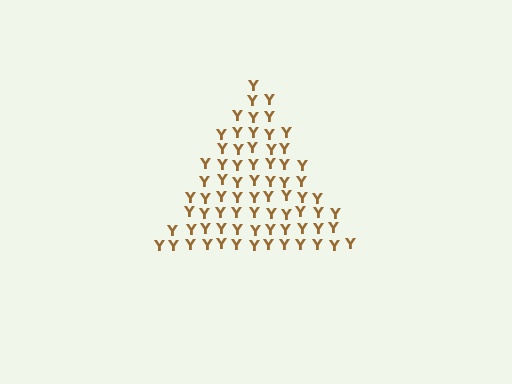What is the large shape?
The large shape is a triangle.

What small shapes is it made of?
It is made of small letter Y's.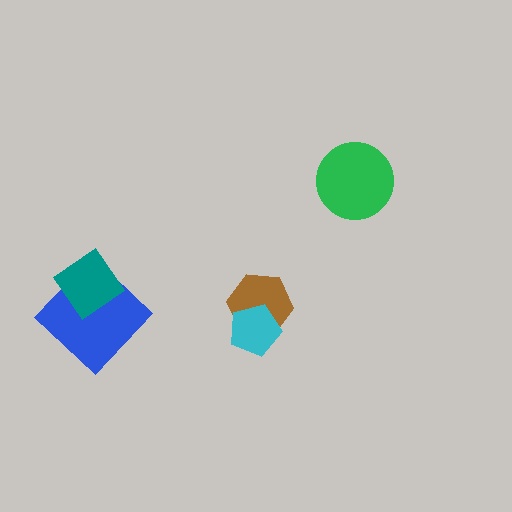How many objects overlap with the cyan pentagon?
1 object overlaps with the cyan pentagon.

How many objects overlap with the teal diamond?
1 object overlaps with the teal diamond.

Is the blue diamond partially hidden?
Yes, it is partially covered by another shape.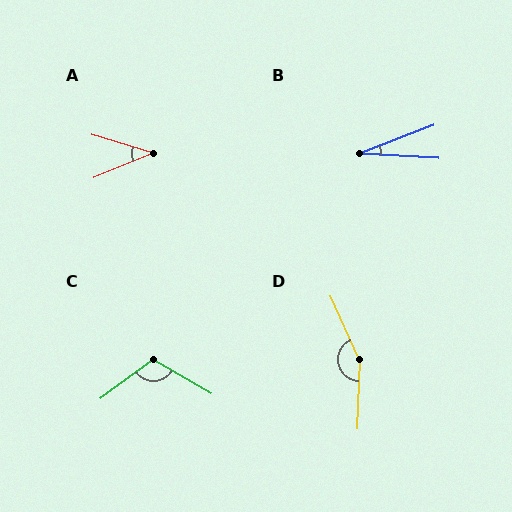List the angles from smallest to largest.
B (24°), A (39°), C (113°), D (154°).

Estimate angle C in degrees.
Approximately 113 degrees.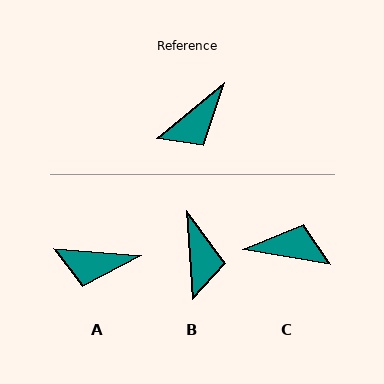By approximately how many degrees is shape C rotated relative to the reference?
Approximately 130 degrees counter-clockwise.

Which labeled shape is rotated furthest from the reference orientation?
C, about 130 degrees away.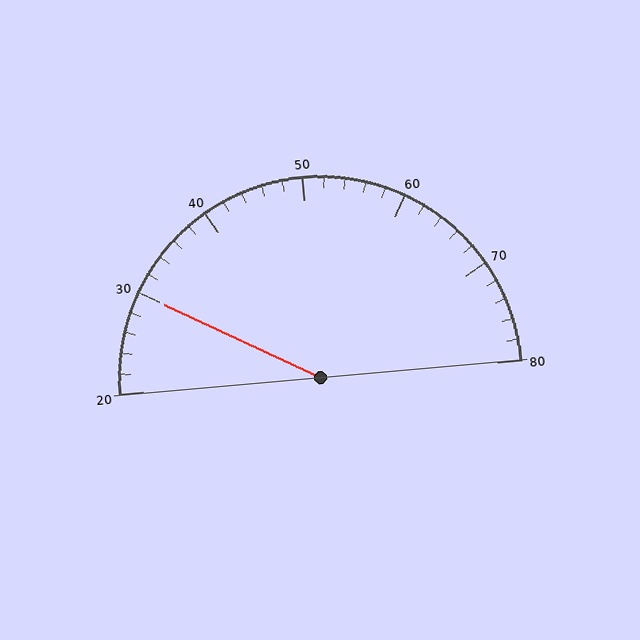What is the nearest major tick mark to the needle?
The nearest major tick mark is 30.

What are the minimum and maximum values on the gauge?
The gauge ranges from 20 to 80.